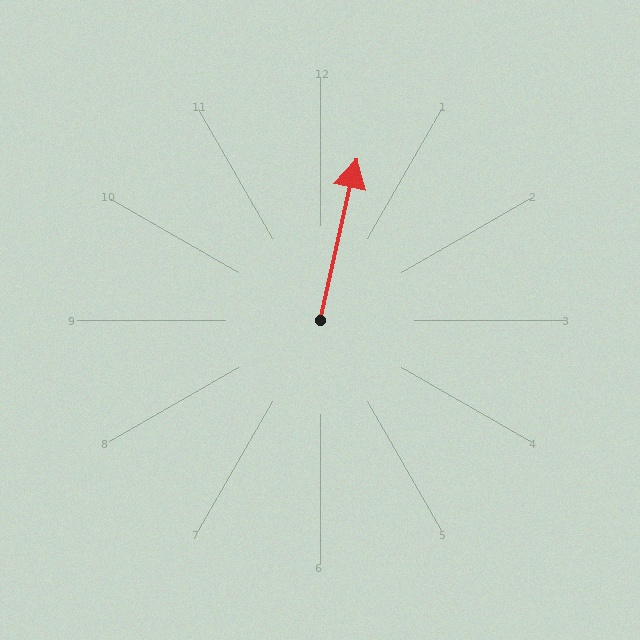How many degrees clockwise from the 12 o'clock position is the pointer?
Approximately 13 degrees.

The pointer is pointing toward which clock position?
Roughly 12 o'clock.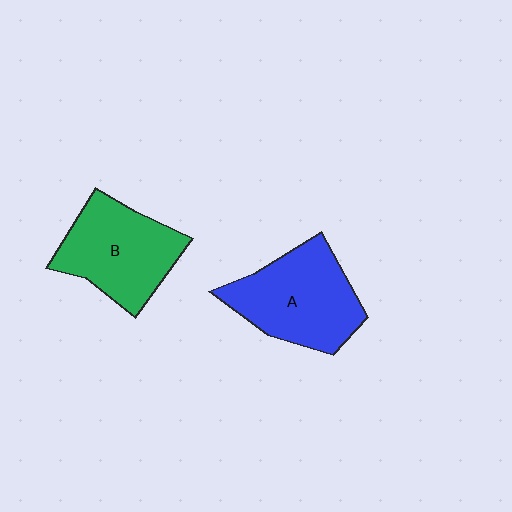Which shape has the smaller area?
Shape B (green).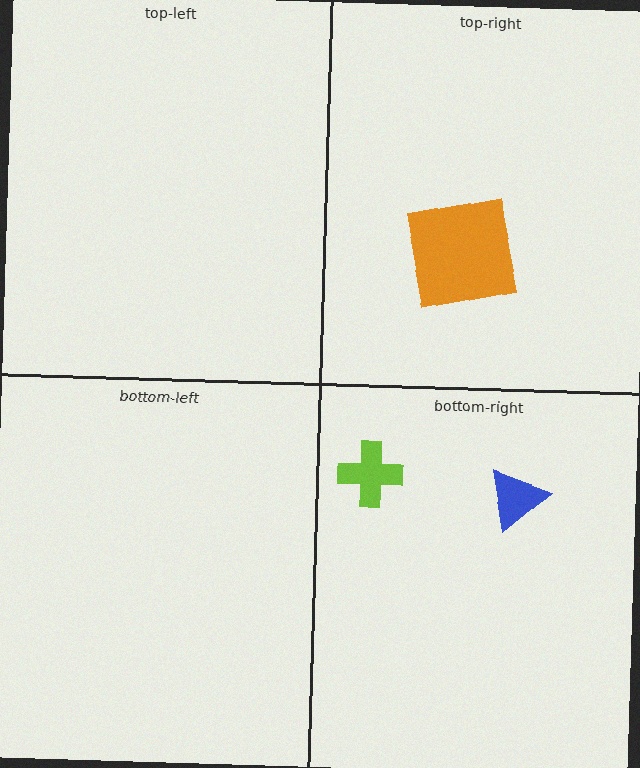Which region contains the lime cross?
The bottom-right region.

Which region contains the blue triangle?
The bottom-right region.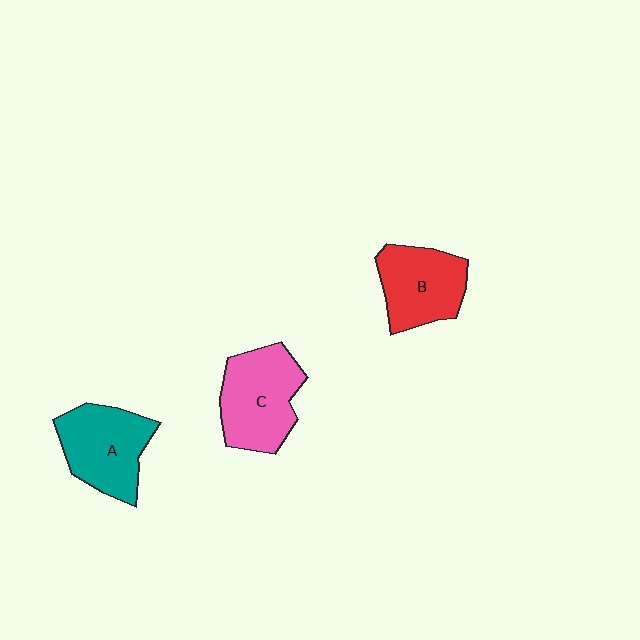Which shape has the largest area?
Shape C (pink).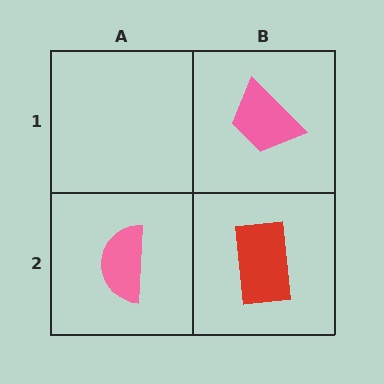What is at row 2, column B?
A red rectangle.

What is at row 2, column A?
A pink semicircle.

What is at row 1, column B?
A pink trapezoid.